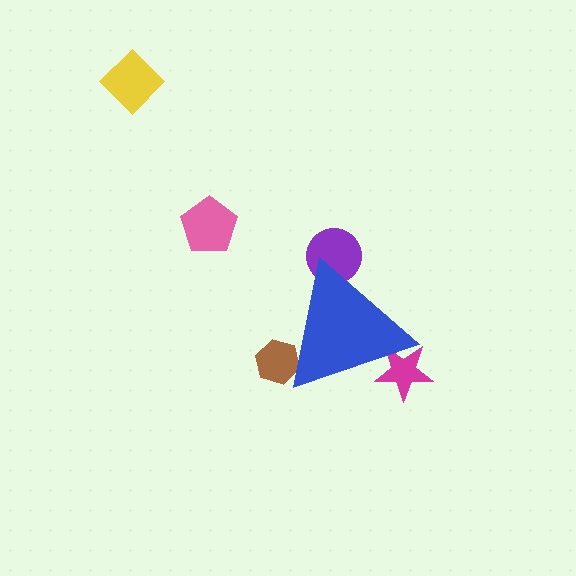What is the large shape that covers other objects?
A blue triangle.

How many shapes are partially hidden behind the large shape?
3 shapes are partially hidden.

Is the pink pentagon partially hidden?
No, the pink pentagon is fully visible.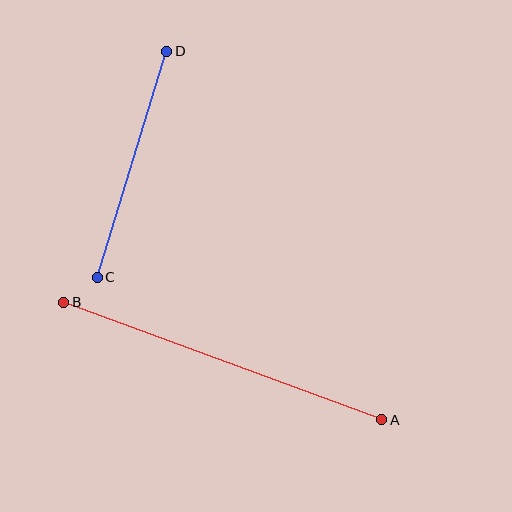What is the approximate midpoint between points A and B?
The midpoint is at approximately (223, 361) pixels.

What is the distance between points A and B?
The distance is approximately 339 pixels.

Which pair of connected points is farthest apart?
Points A and B are farthest apart.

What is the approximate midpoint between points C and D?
The midpoint is at approximately (132, 164) pixels.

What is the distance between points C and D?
The distance is approximately 237 pixels.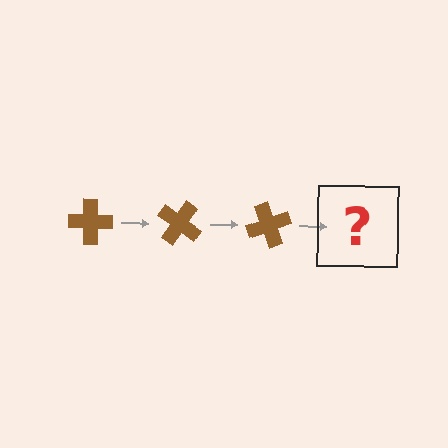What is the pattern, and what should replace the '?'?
The pattern is that the cross rotates 35 degrees each step. The '?' should be a brown cross rotated 105 degrees.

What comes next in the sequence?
The next element should be a brown cross rotated 105 degrees.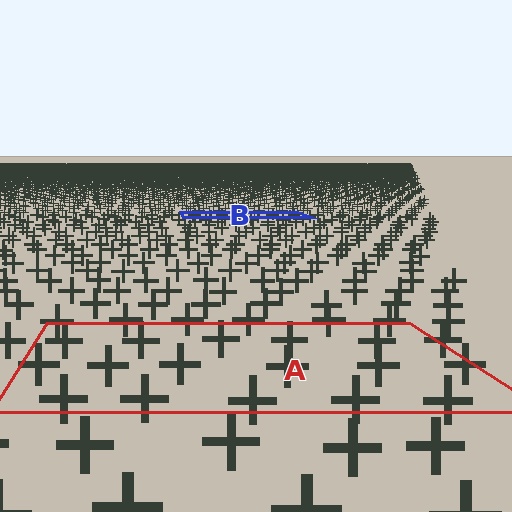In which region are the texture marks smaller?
The texture marks are smaller in region B, because it is farther away.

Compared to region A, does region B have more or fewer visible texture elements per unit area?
Region B has more texture elements per unit area — they are packed more densely because it is farther away.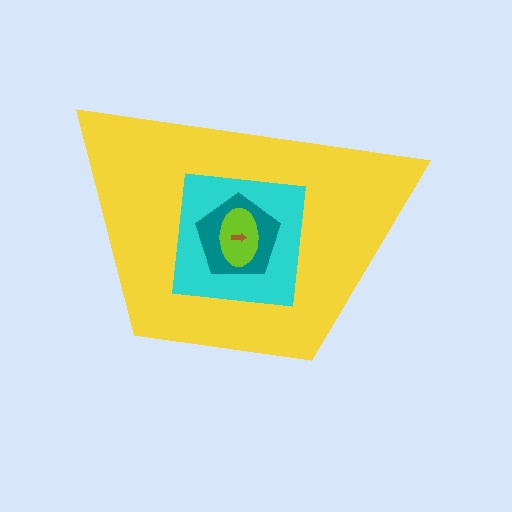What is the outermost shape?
The yellow trapezoid.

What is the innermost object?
The brown arrow.